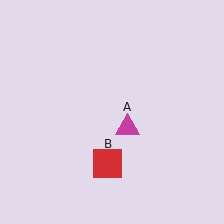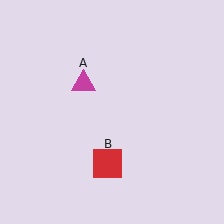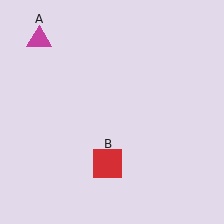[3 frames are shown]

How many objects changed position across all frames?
1 object changed position: magenta triangle (object A).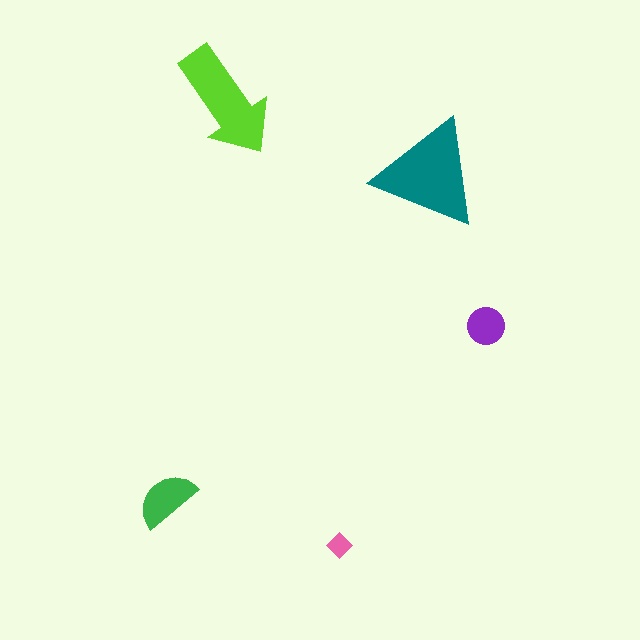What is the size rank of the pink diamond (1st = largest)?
5th.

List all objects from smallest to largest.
The pink diamond, the purple circle, the green semicircle, the lime arrow, the teal triangle.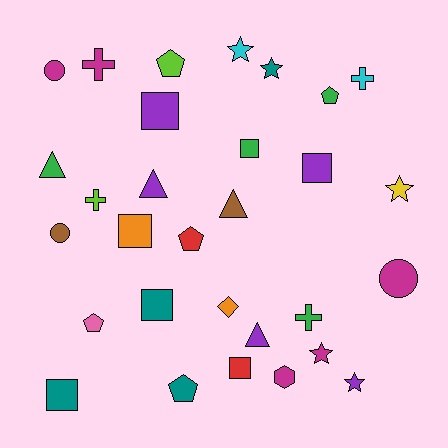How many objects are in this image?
There are 30 objects.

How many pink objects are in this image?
There is 1 pink object.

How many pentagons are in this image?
There are 5 pentagons.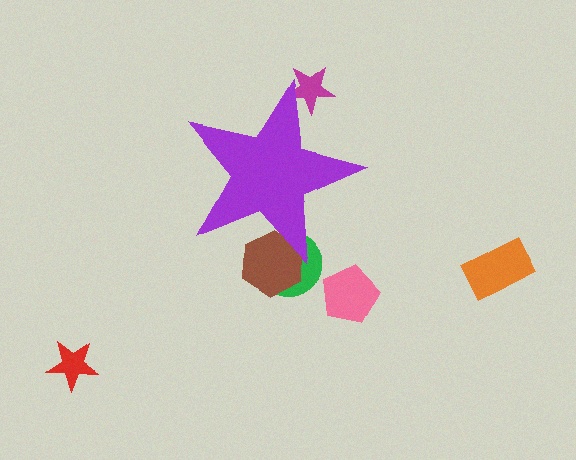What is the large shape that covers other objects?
A purple star.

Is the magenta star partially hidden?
Yes, the magenta star is partially hidden behind the purple star.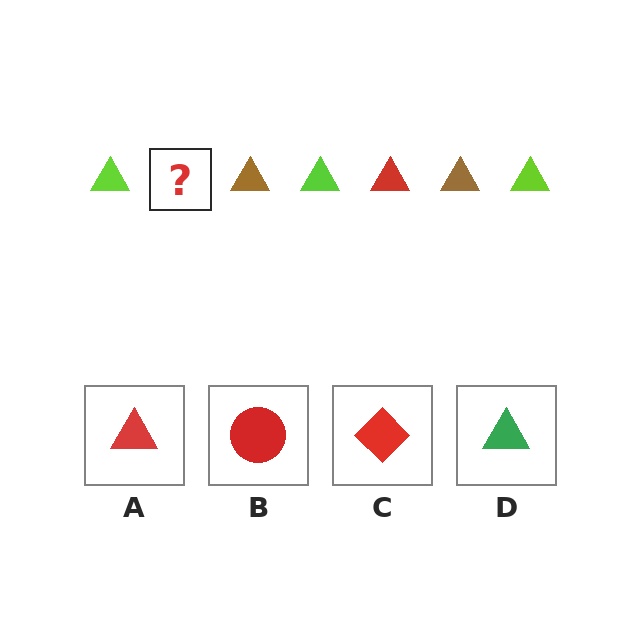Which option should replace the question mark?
Option A.